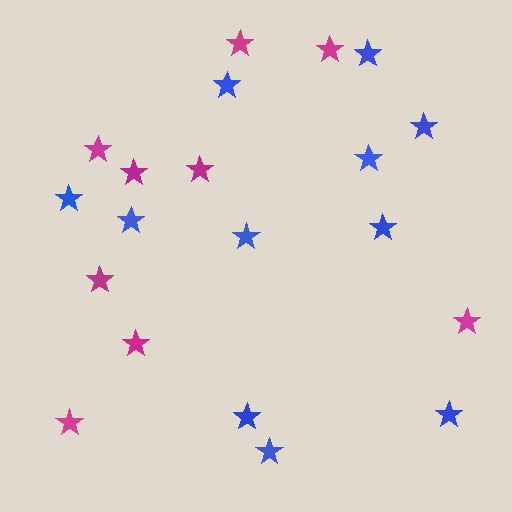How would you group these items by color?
There are 2 groups: one group of magenta stars (9) and one group of blue stars (11).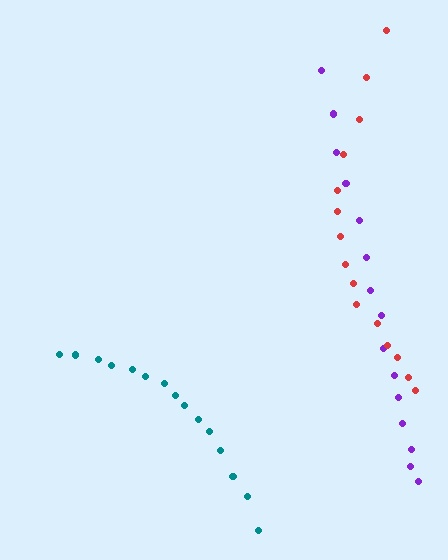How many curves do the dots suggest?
There are 3 distinct paths.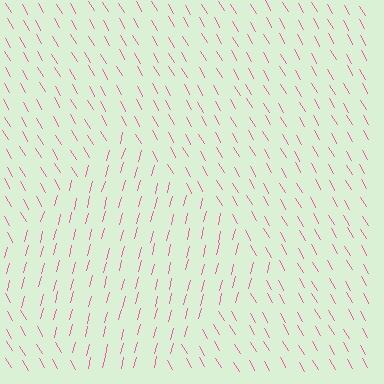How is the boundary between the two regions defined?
The boundary is defined purely by a change in line orientation (approximately 45 degrees difference). All lines are the same color and thickness.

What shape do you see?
I see a diamond.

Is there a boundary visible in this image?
Yes, there is a texture boundary formed by a change in line orientation.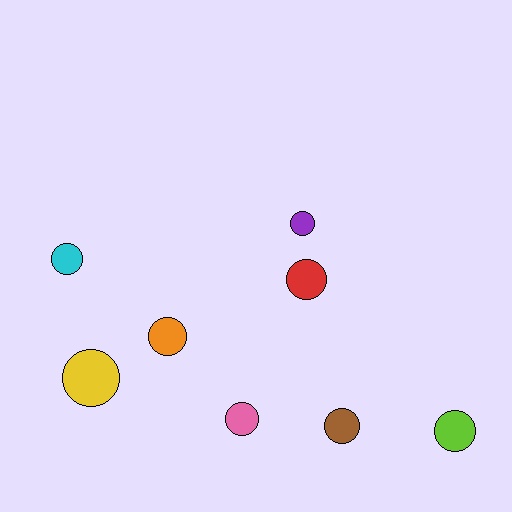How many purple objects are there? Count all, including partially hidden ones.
There is 1 purple object.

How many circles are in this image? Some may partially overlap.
There are 8 circles.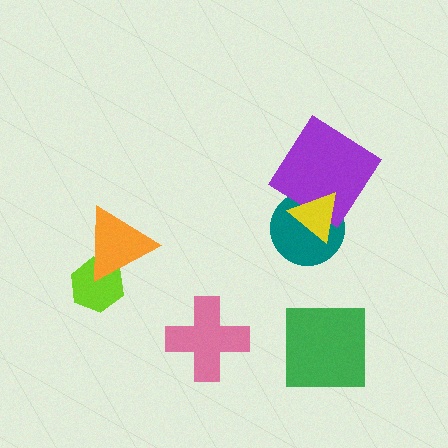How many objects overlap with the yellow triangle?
2 objects overlap with the yellow triangle.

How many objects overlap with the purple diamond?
2 objects overlap with the purple diamond.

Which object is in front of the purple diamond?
The yellow triangle is in front of the purple diamond.